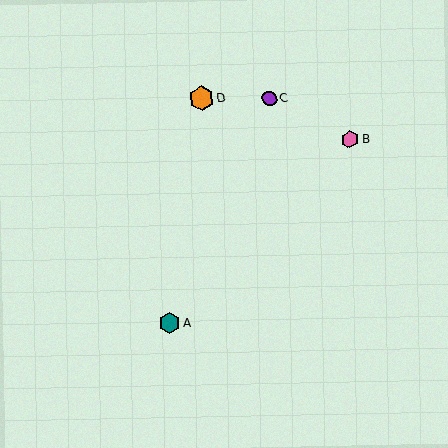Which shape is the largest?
The orange hexagon (labeled D) is the largest.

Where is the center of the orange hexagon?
The center of the orange hexagon is at (202, 98).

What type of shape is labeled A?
Shape A is a teal hexagon.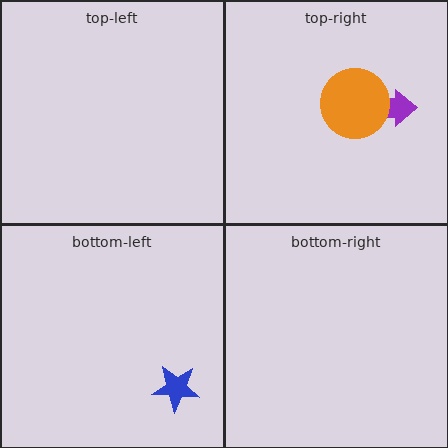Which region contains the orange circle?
The top-right region.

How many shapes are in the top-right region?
2.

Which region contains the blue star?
The bottom-left region.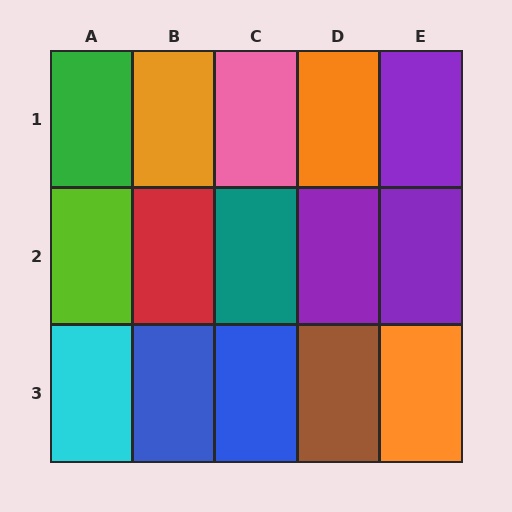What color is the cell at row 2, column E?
Purple.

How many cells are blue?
2 cells are blue.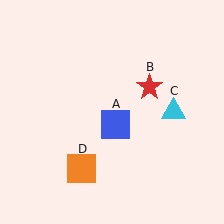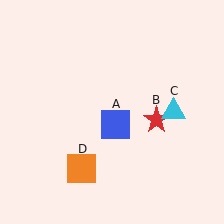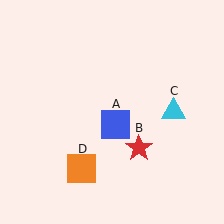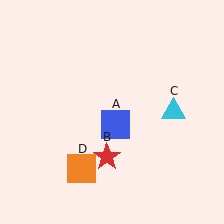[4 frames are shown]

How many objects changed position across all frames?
1 object changed position: red star (object B).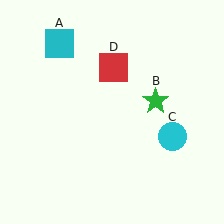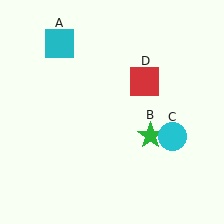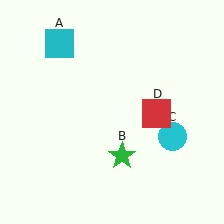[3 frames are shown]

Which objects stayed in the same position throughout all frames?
Cyan square (object A) and cyan circle (object C) remained stationary.